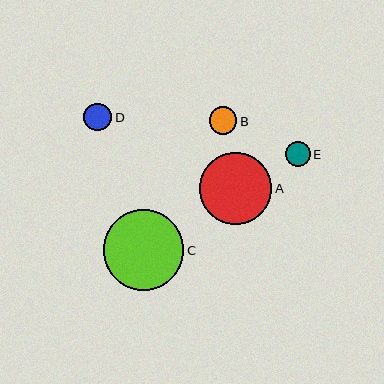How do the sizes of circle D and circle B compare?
Circle D and circle B are approximately the same size.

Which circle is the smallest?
Circle E is the smallest with a size of approximately 25 pixels.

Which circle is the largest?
Circle C is the largest with a size of approximately 80 pixels.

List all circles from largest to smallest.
From largest to smallest: C, A, D, B, E.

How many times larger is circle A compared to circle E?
Circle A is approximately 2.9 times the size of circle E.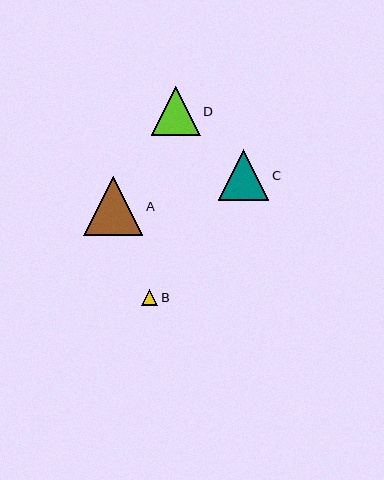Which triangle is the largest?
Triangle A is the largest with a size of approximately 59 pixels.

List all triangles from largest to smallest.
From largest to smallest: A, C, D, B.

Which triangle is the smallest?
Triangle B is the smallest with a size of approximately 16 pixels.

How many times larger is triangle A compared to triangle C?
Triangle A is approximately 1.2 times the size of triangle C.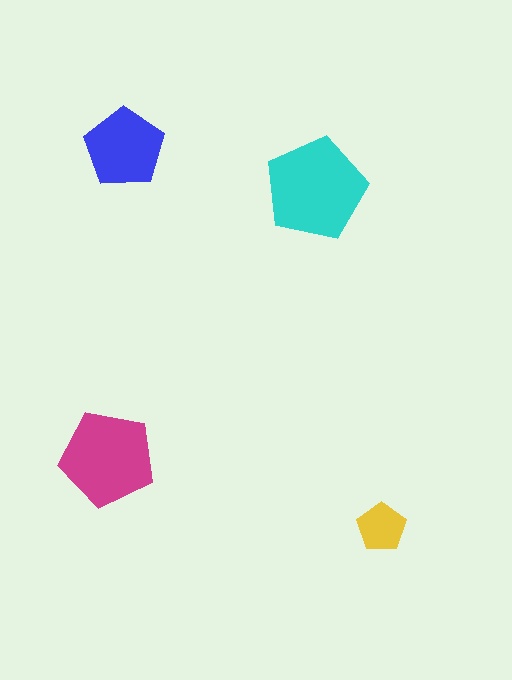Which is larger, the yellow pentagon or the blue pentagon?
The blue one.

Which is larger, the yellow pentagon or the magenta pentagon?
The magenta one.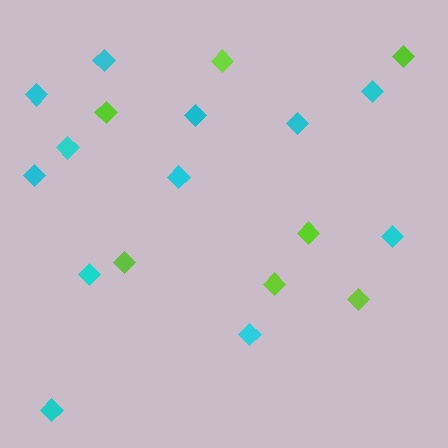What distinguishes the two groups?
There are 2 groups: one group of cyan diamonds (12) and one group of lime diamonds (7).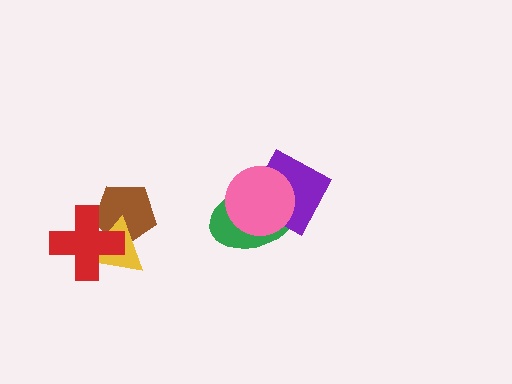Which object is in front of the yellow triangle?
The red cross is in front of the yellow triangle.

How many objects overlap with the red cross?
2 objects overlap with the red cross.